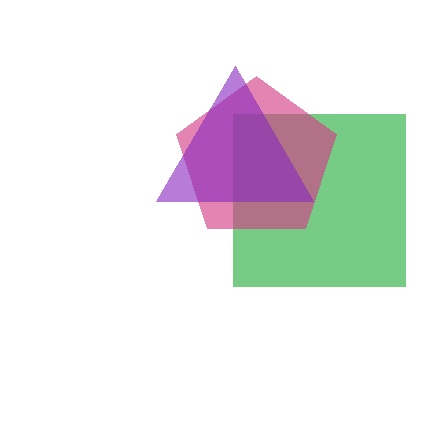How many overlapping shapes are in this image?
There are 3 overlapping shapes in the image.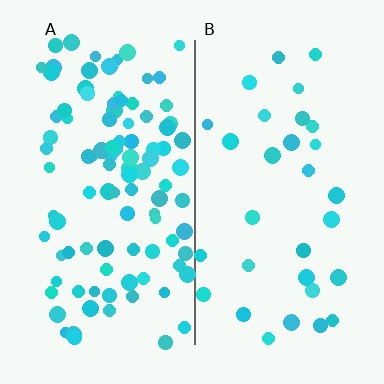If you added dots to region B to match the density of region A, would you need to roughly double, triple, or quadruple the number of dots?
Approximately triple.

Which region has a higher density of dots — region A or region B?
A (the left).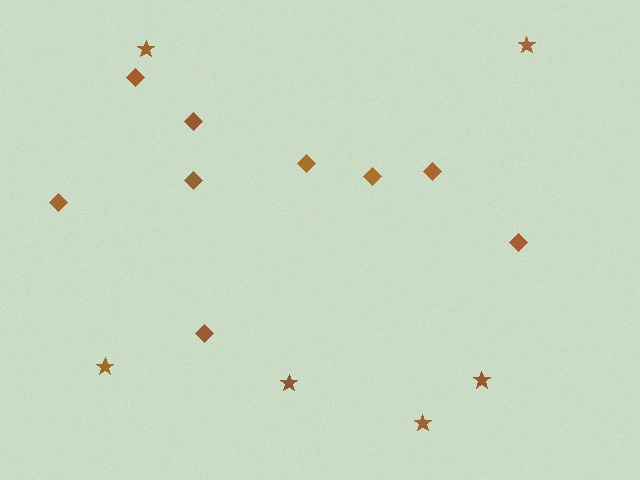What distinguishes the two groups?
There are 2 groups: one group of diamonds (9) and one group of stars (6).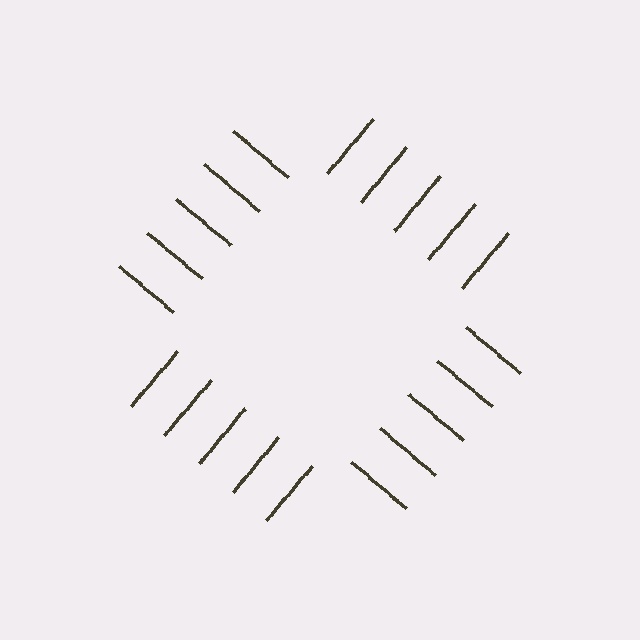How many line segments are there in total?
20 — 5 along each of the 4 edges.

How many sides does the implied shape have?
4 sides — the line-ends trace a square.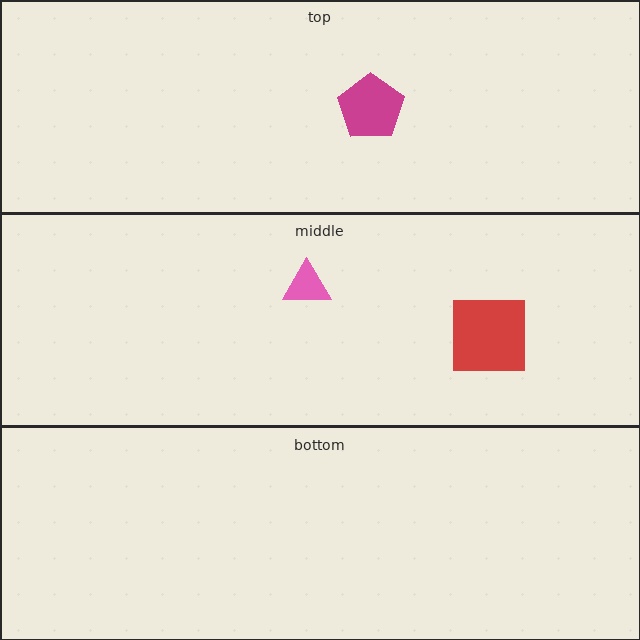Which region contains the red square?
The middle region.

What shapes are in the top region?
The magenta pentagon.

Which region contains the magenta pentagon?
The top region.